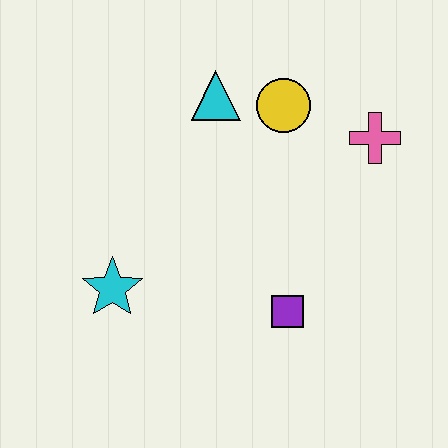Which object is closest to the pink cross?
The yellow circle is closest to the pink cross.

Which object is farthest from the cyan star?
The pink cross is farthest from the cyan star.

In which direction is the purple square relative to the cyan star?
The purple square is to the right of the cyan star.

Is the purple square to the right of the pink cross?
No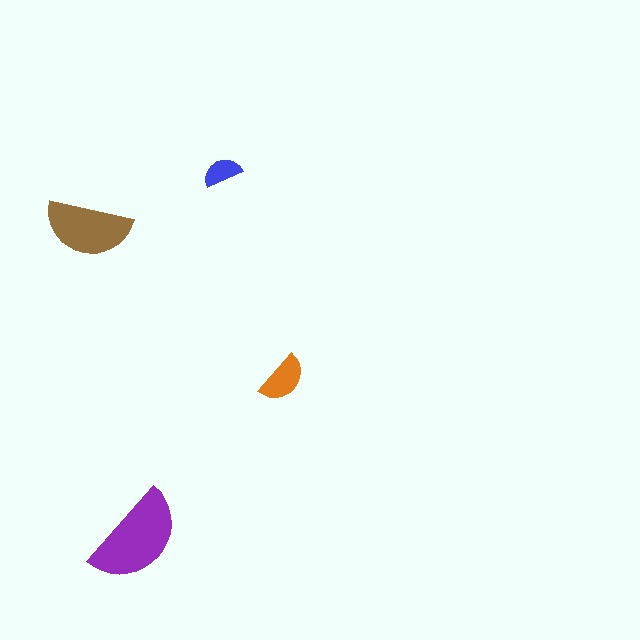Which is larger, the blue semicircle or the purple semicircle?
The purple one.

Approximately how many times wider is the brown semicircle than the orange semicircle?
About 1.5 times wider.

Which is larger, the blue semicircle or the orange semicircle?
The orange one.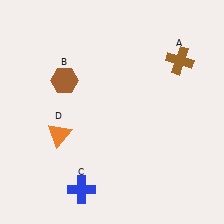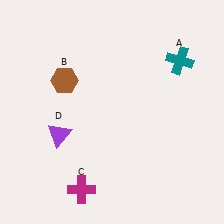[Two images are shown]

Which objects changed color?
A changed from brown to teal. C changed from blue to magenta. D changed from orange to purple.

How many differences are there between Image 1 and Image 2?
There are 3 differences between the two images.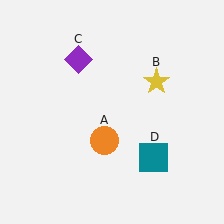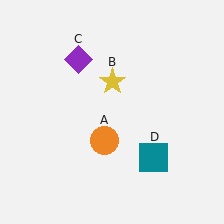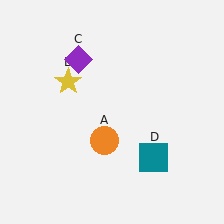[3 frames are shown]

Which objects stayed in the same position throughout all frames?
Orange circle (object A) and purple diamond (object C) and teal square (object D) remained stationary.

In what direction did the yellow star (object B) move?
The yellow star (object B) moved left.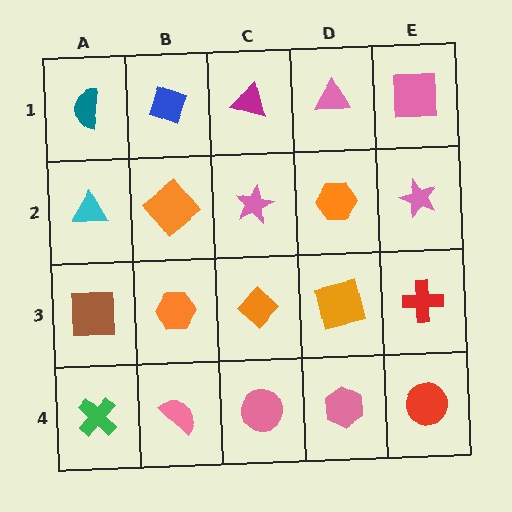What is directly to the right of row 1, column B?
A magenta triangle.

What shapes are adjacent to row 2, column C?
A magenta triangle (row 1, column C), an orange diamond (row 3, column C), an orange diamond (row 2, column B), an orange hexagon (row 2, column D).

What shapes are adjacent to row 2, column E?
A pink square (row 1, column E), a red cross (row 3, column E), an orange hexagon (row 2, column D).